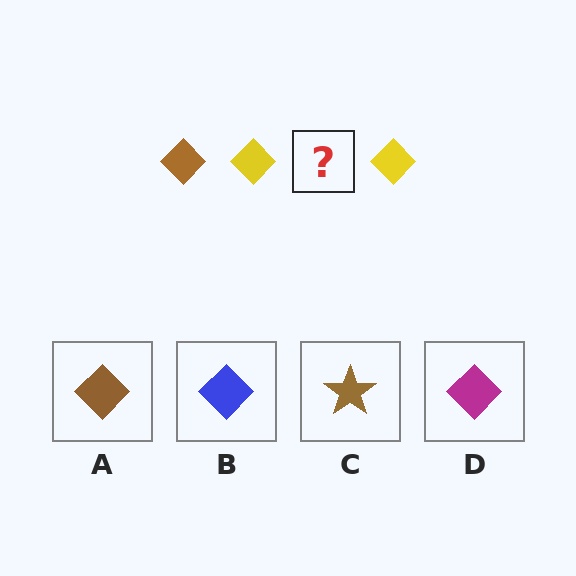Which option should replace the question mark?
Option A.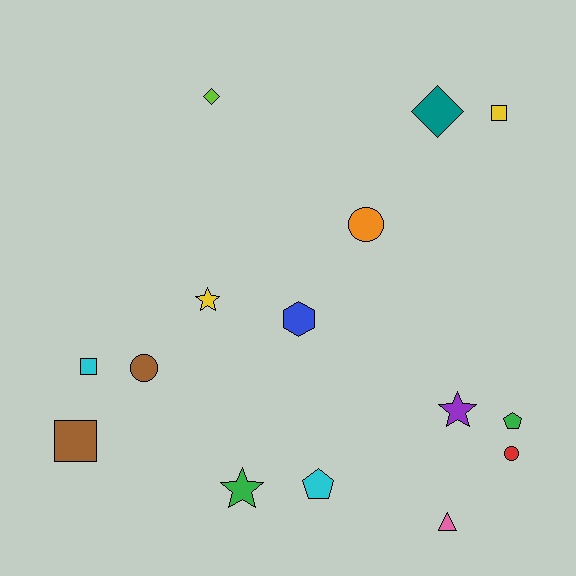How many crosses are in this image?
There are no crosses.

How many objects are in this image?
There are 15 objects.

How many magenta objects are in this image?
There are no magenta objects.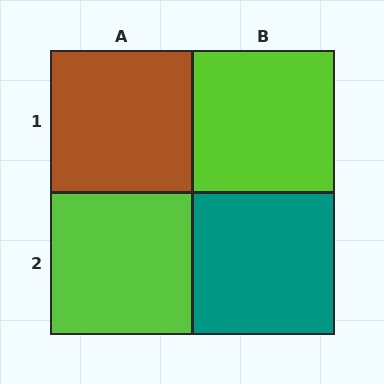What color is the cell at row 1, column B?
Lime.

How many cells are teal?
1 cell is teal.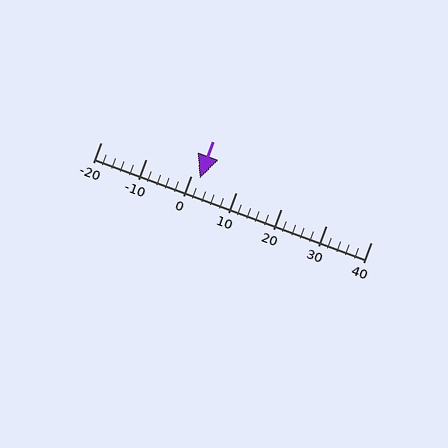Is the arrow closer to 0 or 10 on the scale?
The arrow is closer to 0.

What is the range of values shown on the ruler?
The ruler shows values from -20 to 40.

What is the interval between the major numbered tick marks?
The major tick marks are spaced 10 units apart.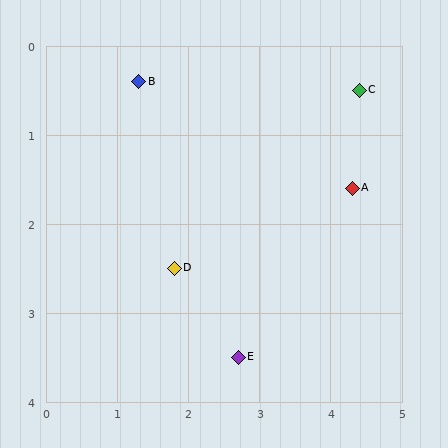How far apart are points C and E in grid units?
Points C and E are about 3.4 grid units apart.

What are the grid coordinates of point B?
Point B is at approximately (1.3, 0.4).